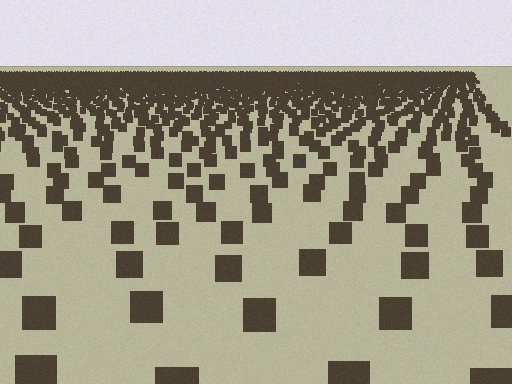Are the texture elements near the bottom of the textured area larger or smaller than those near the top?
Larger. Near the bottom, elements are closer to the viewer and appear at a bigger on-screen size.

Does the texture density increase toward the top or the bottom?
Density increases toward the top.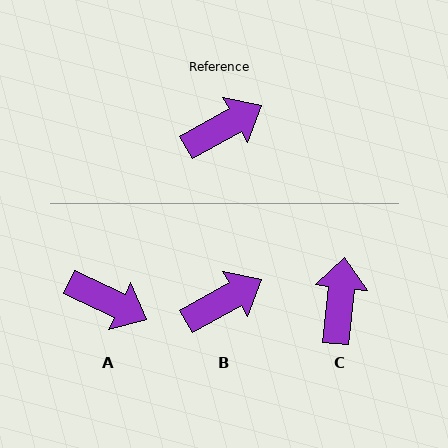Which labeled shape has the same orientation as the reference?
B.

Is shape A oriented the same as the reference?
No, it is off by about 55 degrees.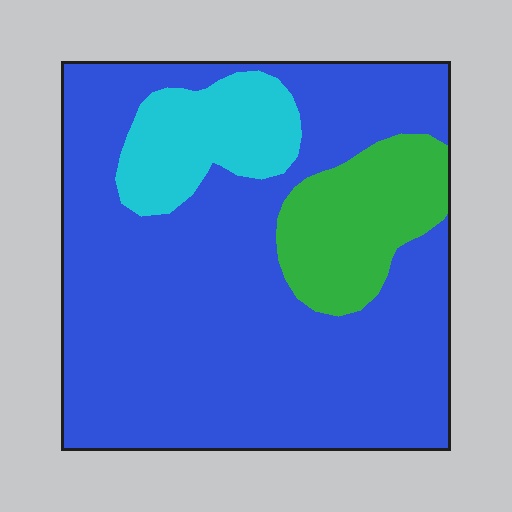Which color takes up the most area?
Blue, at roughly 75%.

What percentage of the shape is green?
Green covers roughly 15% of the shape.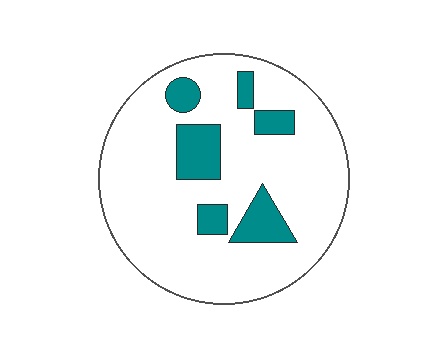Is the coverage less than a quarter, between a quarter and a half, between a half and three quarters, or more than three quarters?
Less than a quarter.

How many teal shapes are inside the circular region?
6.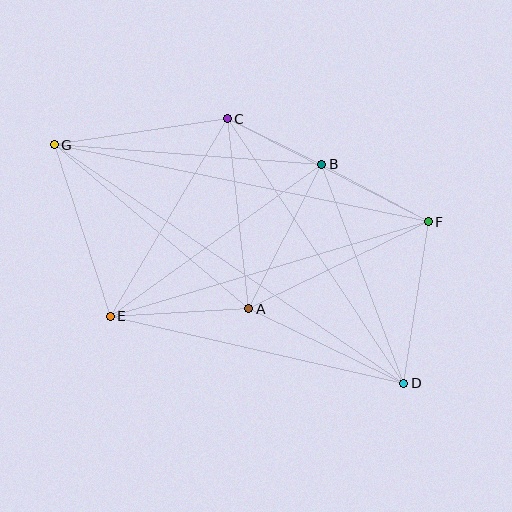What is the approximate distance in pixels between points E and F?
The distance between E and F is approximately 332 pixels.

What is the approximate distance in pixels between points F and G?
The distance between F and G is approximately 382 pixels.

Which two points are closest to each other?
Points B and C are closest to each other.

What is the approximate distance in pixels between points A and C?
The distance between A and C is approximately 191 pixels.